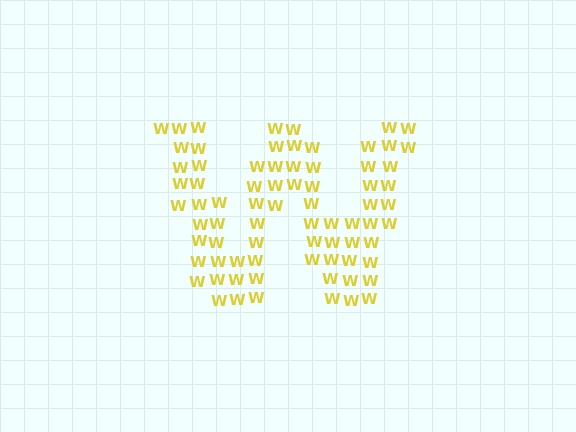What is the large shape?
The large shape is the letter W.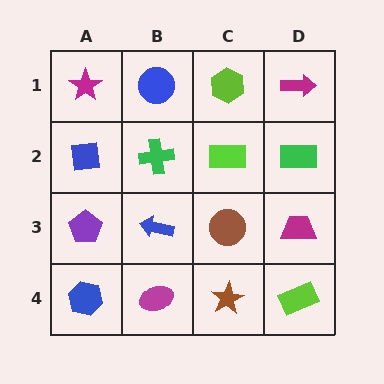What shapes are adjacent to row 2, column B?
A blue circle (row 1, column B), a blue arrow (row 3, column B), a blue square (row 2, column A), a lime rectangle (row 2, column C).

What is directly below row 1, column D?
A green rectangle.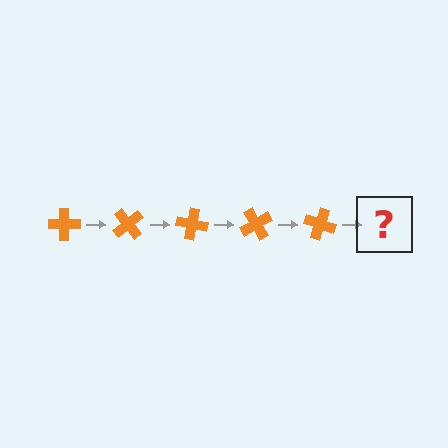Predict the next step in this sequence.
The next step is an orange cross rotated 250 degrees.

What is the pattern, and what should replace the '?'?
The pattern is that the cross rotates 50 degrees each step. The '?' should be an orange cross rotated 250 degrees.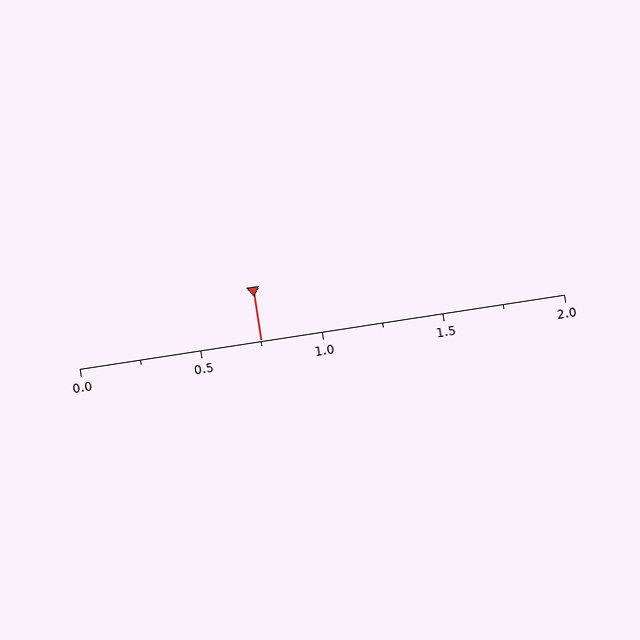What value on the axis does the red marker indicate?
The marker indicates approximately 0.75.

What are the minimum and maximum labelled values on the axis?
The axis runs from 0.0 to 2.0.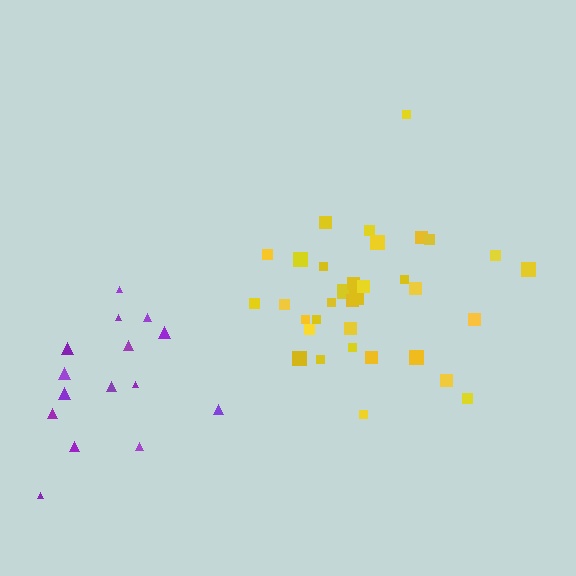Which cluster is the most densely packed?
Yellow.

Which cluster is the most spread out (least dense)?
Purple.